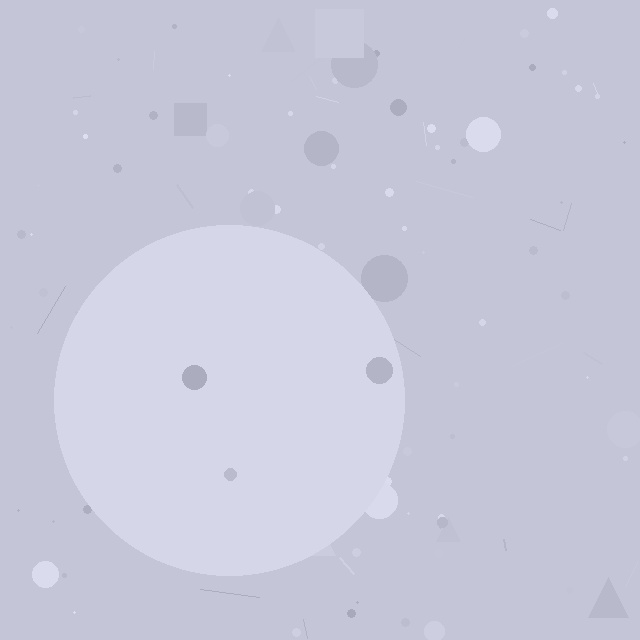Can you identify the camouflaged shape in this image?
The camouflaged shape is a circle.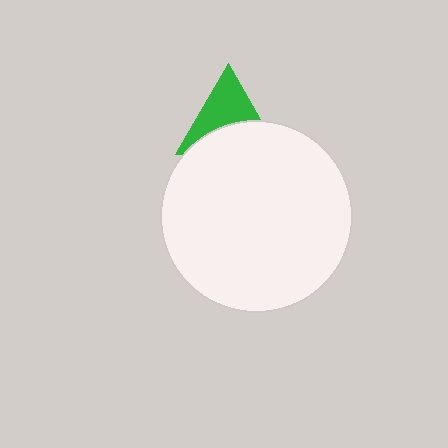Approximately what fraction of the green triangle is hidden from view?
Roughly 48% of the green triangle is hidden behind the white circle.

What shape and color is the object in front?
The object in front is a white circle.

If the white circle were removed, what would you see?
You would see the complete green triangle.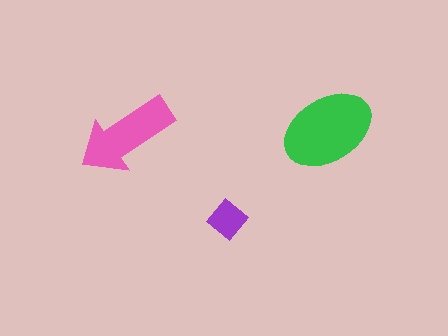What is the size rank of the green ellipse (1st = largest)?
1st.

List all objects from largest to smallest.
The green ellipse, the pink arrow, the purple diamond.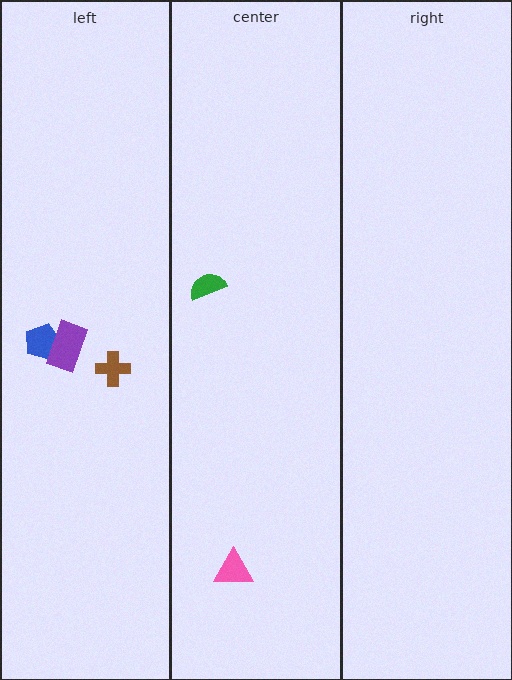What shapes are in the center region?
The pink triangle, the green semicircle.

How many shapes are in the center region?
2.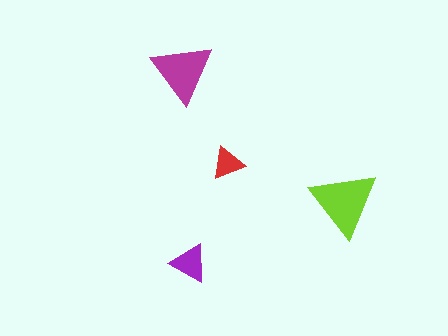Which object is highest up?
The magenta triangle is topmost.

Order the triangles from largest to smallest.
the lime one, the magenta one, the purple one, the red one.